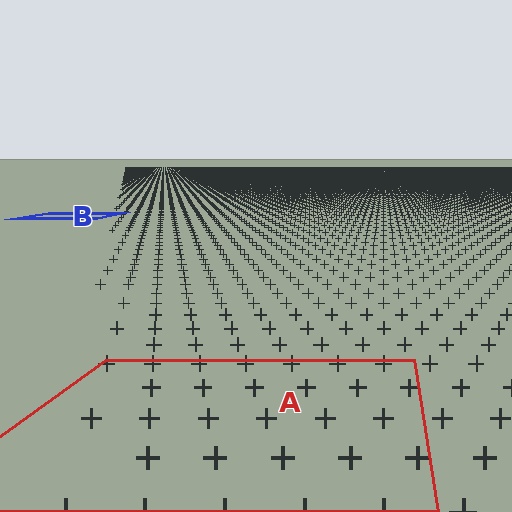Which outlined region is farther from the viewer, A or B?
Region B is farther from the viewer — the texture elements inside it appear smaller and more densely packed.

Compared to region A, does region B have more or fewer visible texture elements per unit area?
Region B has more texture elements per unit area — they are packed more densely because it is farther away.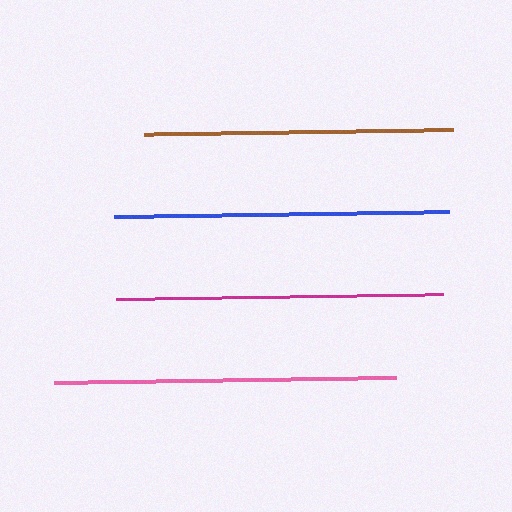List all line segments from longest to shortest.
From longest to shortest: pink, blue, magenta, brown.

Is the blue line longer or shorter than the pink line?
The pink line is longer than the blue line.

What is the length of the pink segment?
The pink segment is approximately 342 pixels long.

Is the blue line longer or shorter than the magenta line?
The blue line is longer than the magenta line.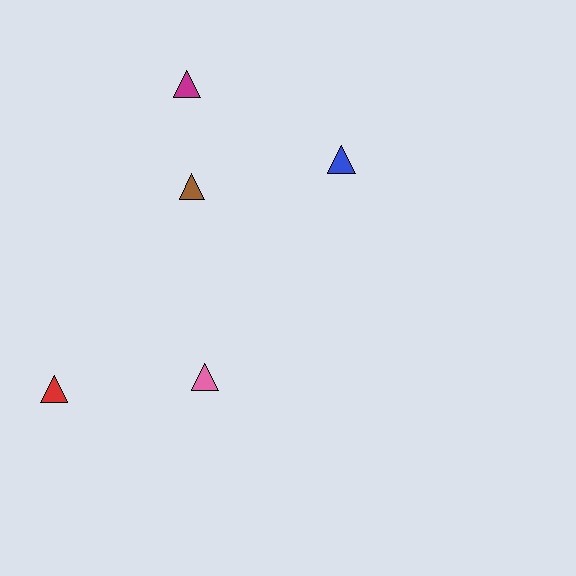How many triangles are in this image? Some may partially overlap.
There are 5 triangles.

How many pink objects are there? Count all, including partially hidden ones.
There is 1 pink object.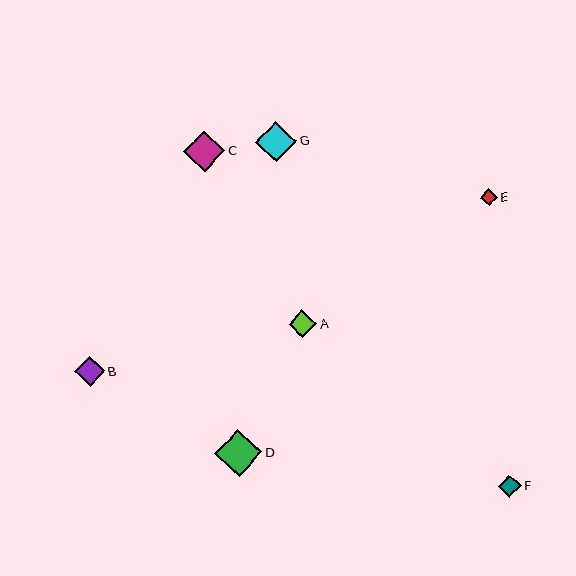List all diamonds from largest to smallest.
From largest to smallest: D, C, G, B, A, F, E.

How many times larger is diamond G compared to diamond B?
Diamond G is approximately 1.4 times the size of diamond B.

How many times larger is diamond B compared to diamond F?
Diamond B is approximately 1.3 times the size of diamond F.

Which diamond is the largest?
Diamond D is the largest with a size of approximately 47 pixels.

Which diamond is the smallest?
Diamond E is the smallest with a size of approximately 17 pixels.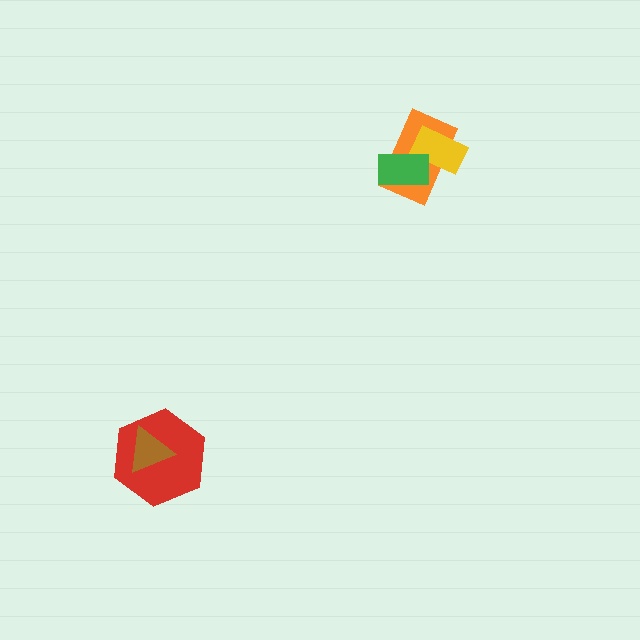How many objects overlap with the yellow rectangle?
2 objects overlap with the yellow rectangle.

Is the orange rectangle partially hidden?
Yes, it is partially covered by another shape.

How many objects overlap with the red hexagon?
1 object overlaps with the red hexagon.